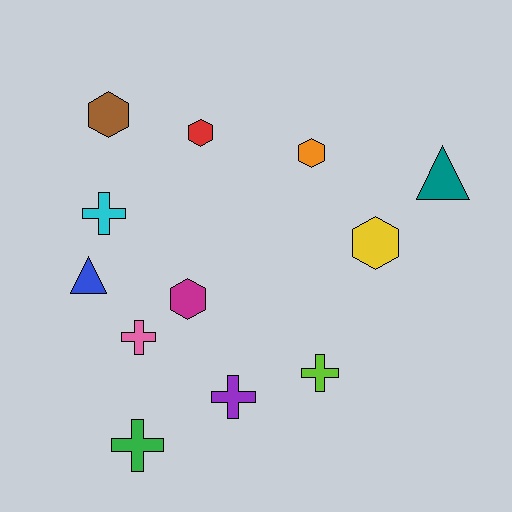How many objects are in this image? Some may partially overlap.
There are 12 objects.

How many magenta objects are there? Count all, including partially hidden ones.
There is 1 magenta object.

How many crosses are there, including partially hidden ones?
There are 5 crosses.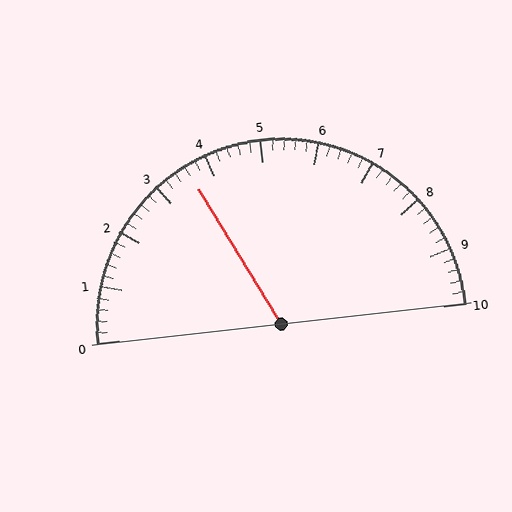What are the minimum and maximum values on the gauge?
The gauge ranges from 0 to 10.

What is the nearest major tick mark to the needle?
The nearest major tick mark is 4.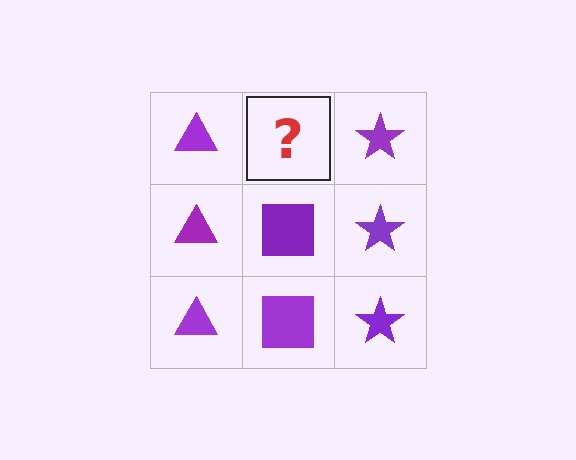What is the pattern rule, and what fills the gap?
The rule is that each column has a consistent shape. The gap should be filled with a purple square.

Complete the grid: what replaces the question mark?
The question mark should be replaced with a purple square.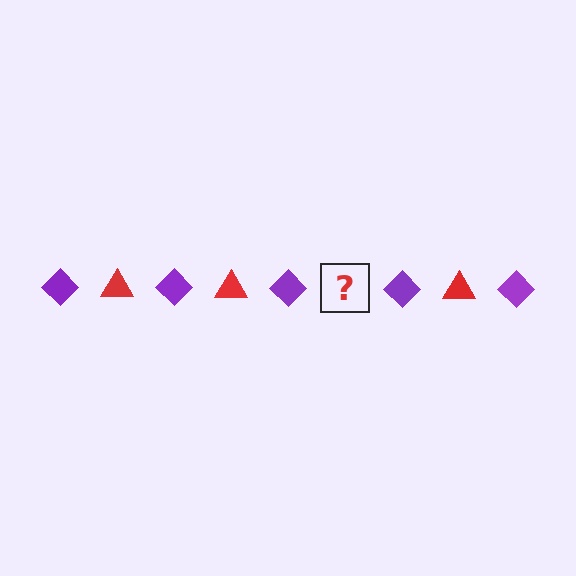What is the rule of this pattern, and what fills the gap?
The rule is that the pattern alternates between purple diamond and red triangle. The gap should be filled with a red triangle.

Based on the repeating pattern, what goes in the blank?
The blank should be a red triangle.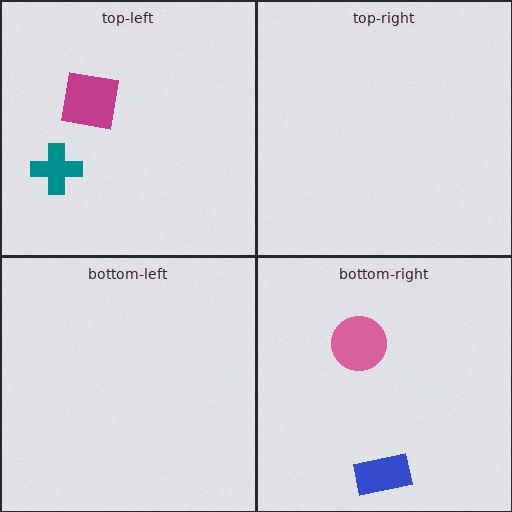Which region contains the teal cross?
The top-left region.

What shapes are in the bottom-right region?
The pink circle, the blue rectangle.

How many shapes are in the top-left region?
2.